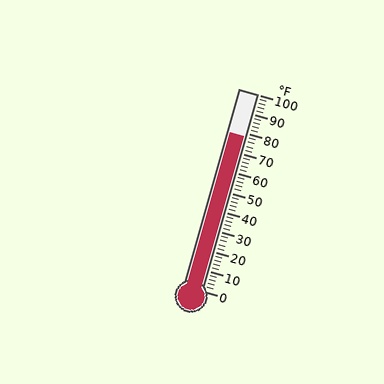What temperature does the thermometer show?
The thermometer shows approximately 78°F.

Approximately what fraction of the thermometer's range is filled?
The thermometer is filled to approximately 80% of its range.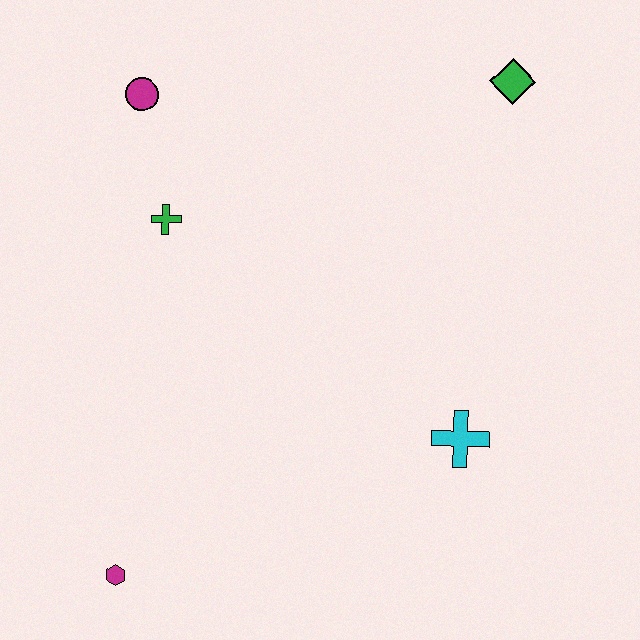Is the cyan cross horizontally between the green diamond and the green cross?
Yes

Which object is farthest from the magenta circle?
The magenta hexagon is farthest from the magenta circle.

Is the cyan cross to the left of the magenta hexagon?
No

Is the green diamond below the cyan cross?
No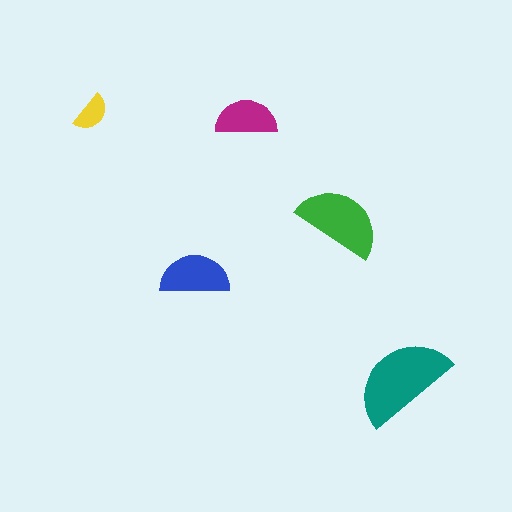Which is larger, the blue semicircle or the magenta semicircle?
The blue one.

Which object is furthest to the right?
The teal semicircle is rightmost.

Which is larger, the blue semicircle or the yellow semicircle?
The blue one.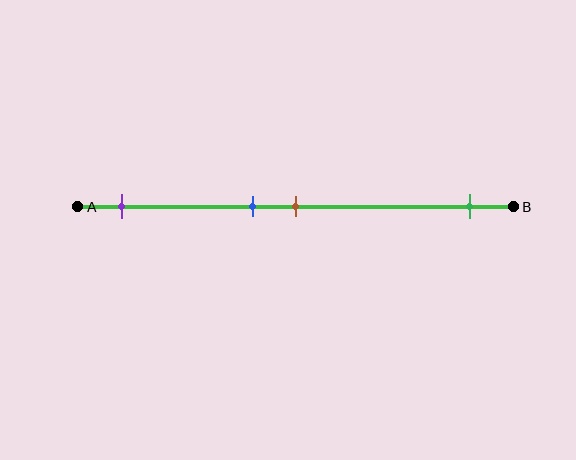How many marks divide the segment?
There are 4 marks dividing the segment.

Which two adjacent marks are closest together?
The blue and brown marks are the closest adjacent pair.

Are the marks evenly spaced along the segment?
No, the marks are not evenly spaced.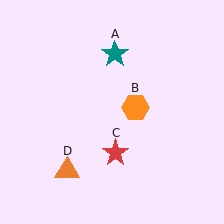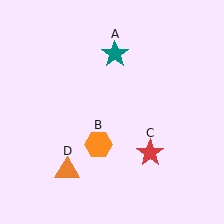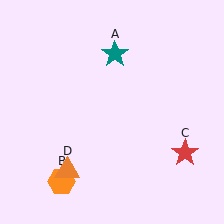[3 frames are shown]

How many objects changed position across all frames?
2 objects changed position: orange hexagon (object B), red star (object C).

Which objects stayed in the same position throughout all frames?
Teal star (object A) and orange triangle (object D) remained stationary.